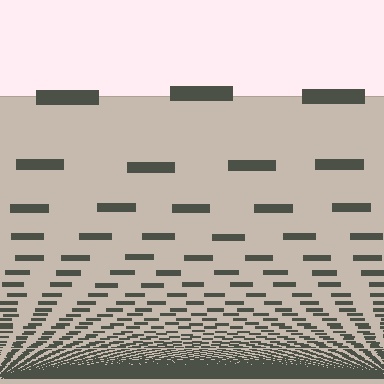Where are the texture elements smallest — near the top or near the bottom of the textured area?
Near the bottom.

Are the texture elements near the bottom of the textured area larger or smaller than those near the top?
Smaller. The gradient is inverted — elements near the bottom are smaller and denser.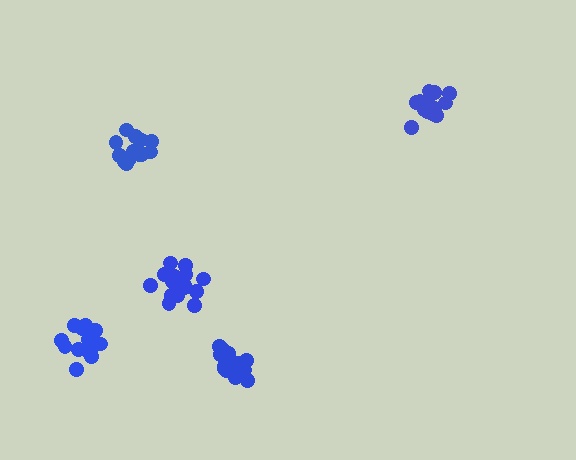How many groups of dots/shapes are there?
There are 5 groups.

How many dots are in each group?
Group 1: 17 dots, Group 2: 19 dots, Group 3: 15 dots, Group 4: 18 dots, Group 5: 18 dots (87 total).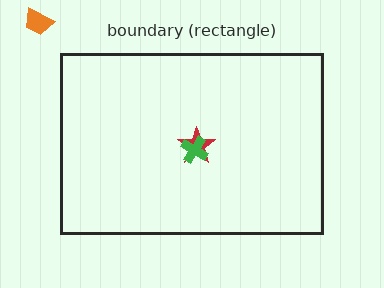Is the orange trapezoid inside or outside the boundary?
Outside.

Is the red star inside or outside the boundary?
Inside.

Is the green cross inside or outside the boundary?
Inside.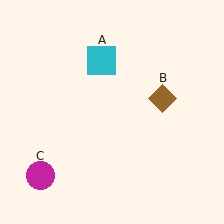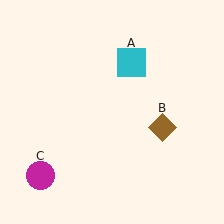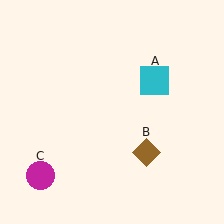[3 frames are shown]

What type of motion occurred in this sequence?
The cyan square (object A), brown diamond (object B) rotated clockwise around the center of the scene.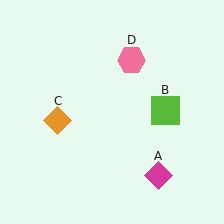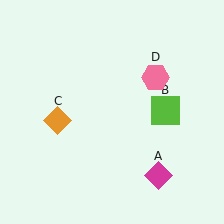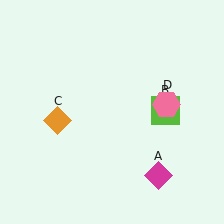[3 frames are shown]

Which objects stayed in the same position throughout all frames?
Magenta diamond (object A) and lime square (object B) and orange diamond (object C) remained stationary.